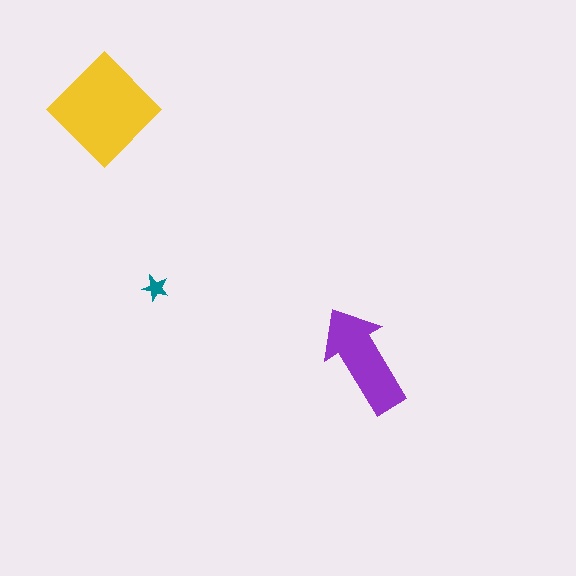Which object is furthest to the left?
The yellow diamond is leftmost.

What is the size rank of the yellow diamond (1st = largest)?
1st.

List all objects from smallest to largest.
The teal star, the purple arrow, the yellow diamond.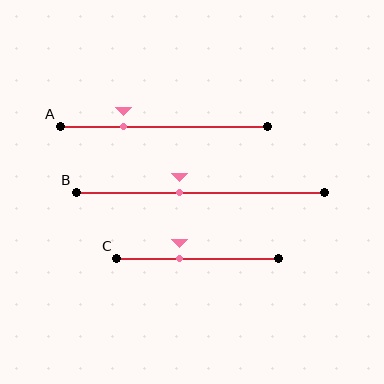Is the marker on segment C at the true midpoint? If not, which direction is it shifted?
No, the marker on segment C is shifted to the left by about 11% of the segment length.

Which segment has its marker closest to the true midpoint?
Segment B has its marker closest to the true midpoint.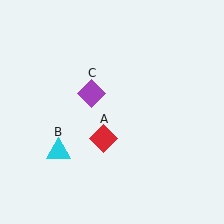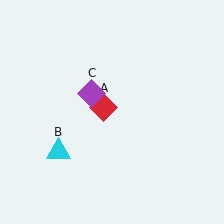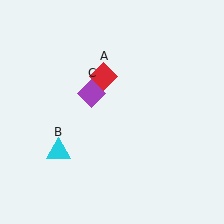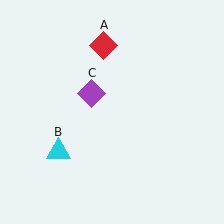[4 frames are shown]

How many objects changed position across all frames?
1 object changed position: red diamond (object A).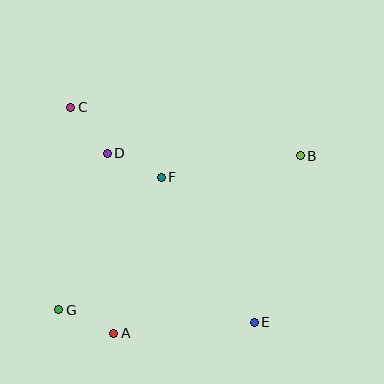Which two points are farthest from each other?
Points B and G are farthest from each other.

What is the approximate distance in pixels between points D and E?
The distance between D and E is approximately 224 pixels.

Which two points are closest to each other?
Points C and D are closest to each other.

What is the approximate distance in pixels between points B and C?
The distance between B and C is approximately 234 pixels.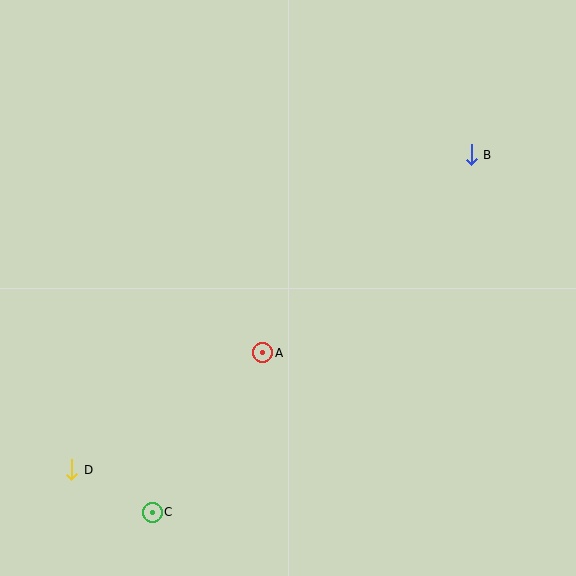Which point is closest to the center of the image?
Point A at (263, 353) is closest to the center.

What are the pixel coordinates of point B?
Point B is at (471, 155).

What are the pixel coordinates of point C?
Point C is at (152, 512).